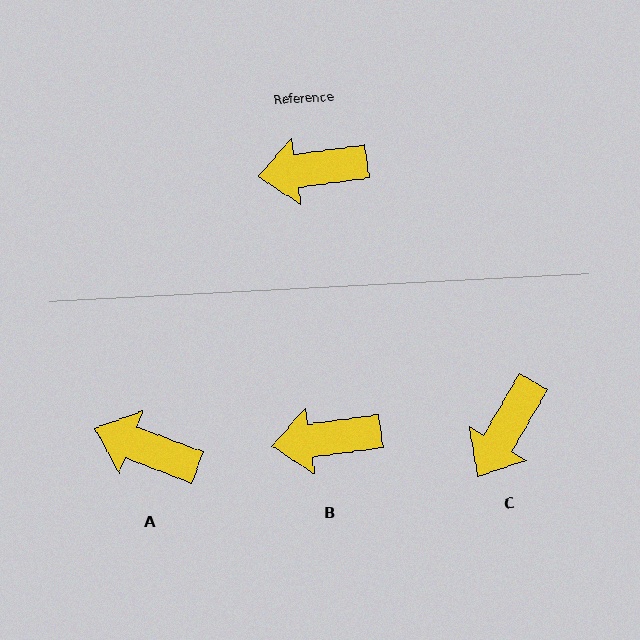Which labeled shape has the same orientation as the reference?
B.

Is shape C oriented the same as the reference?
No, it is off by about 51 degrees.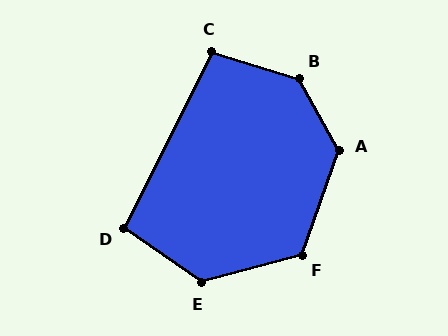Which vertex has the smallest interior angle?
D, at approximately 98 degrees.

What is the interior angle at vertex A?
Approximately 131 degrees (obtuse).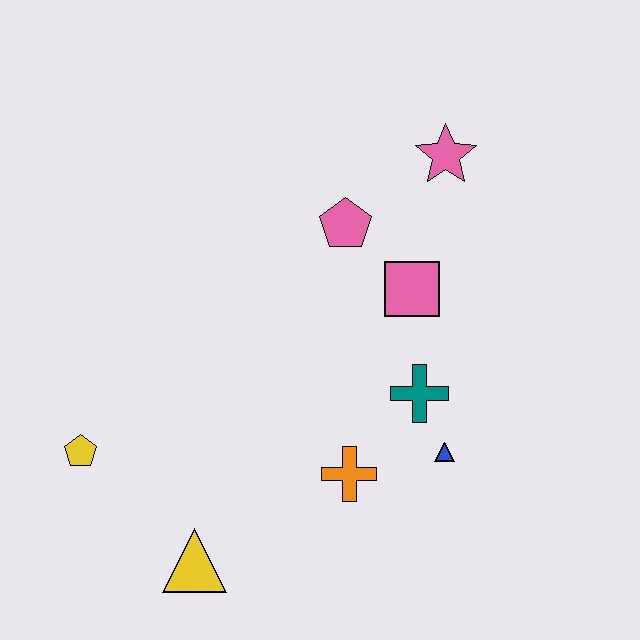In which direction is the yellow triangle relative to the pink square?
The yellow triangle is below the pink square.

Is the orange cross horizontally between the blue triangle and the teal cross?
No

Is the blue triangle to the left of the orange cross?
No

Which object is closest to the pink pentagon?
The pink square is closest to the pink pentagon.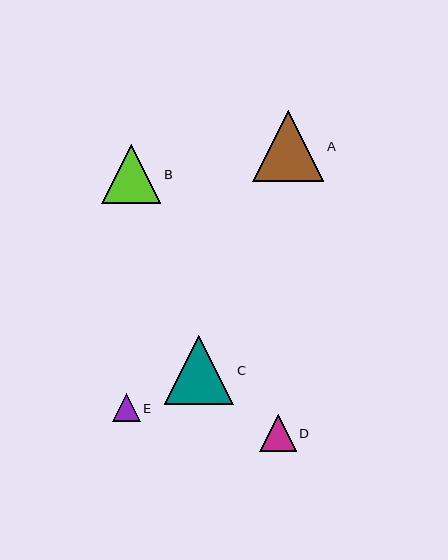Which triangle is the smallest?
Triangle E is the smallest with a size of approximately 28 pixels.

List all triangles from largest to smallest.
From largest to smallest: A, C, B, D, E.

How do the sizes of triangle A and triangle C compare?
Triangle A and triangle C are approximately the same size.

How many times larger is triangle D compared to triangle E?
Triangle D is approximately 1.3 times the size of triangle E.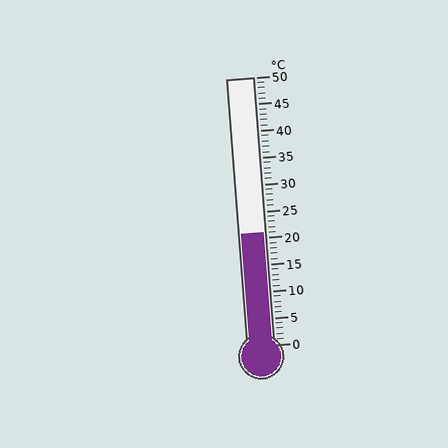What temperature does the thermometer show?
The thermometer shows approximately 21°C.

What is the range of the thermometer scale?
The thermometer scale ranges from 0°C to 50°C.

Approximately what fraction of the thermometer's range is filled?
The thermometer is filled to approximately 40% of its range.